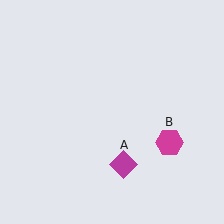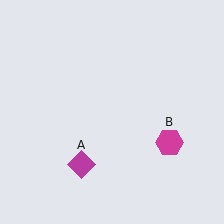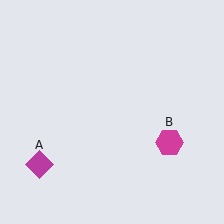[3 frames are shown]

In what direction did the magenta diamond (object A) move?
The magenta diamond (object A) moved left.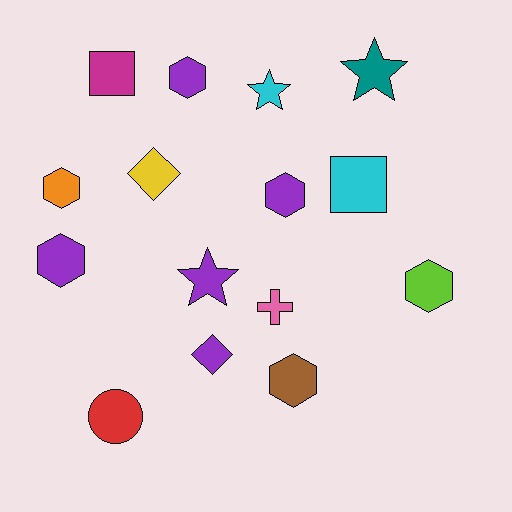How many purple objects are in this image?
There are 5 purple objects.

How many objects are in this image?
There are 15 objects.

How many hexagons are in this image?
There are 6 hexagons.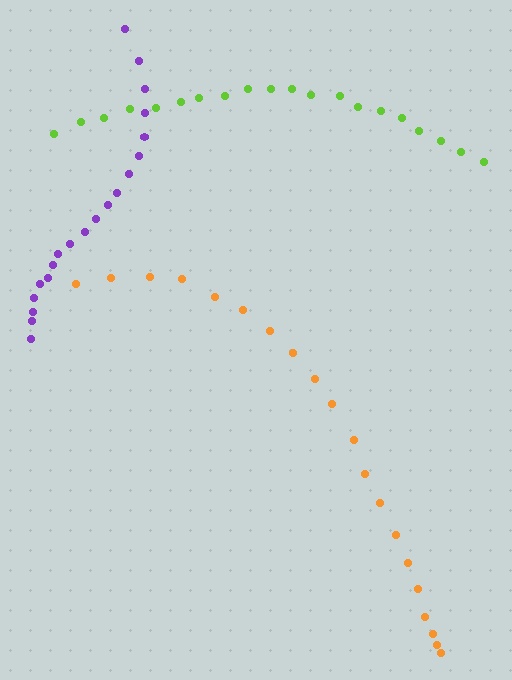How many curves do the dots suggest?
There are 3 distinct paths.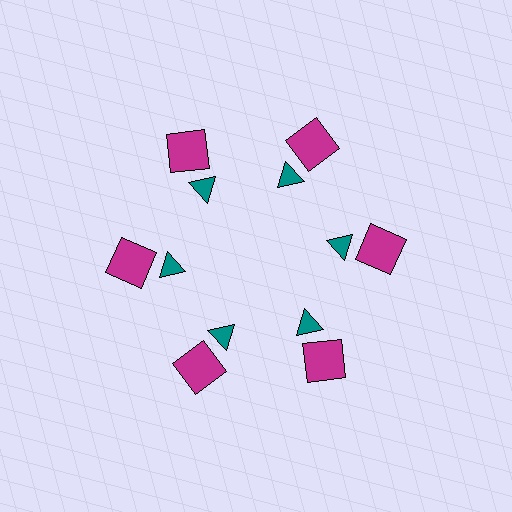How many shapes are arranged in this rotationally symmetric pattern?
There are 12 shapes, arranged in 6 groups of 2.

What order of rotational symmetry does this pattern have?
This pattern has 6-fold rotational symmetry.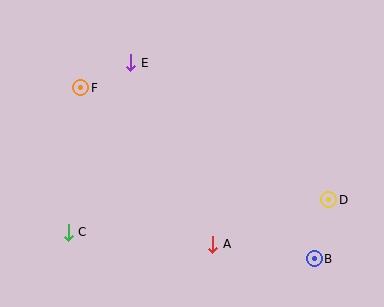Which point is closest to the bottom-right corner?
Point B is closest to the bottom-right corner.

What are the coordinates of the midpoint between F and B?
The midpoint between F and B is at (198, 173).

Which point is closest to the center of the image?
Point A at (213, 244) is closest to the center.